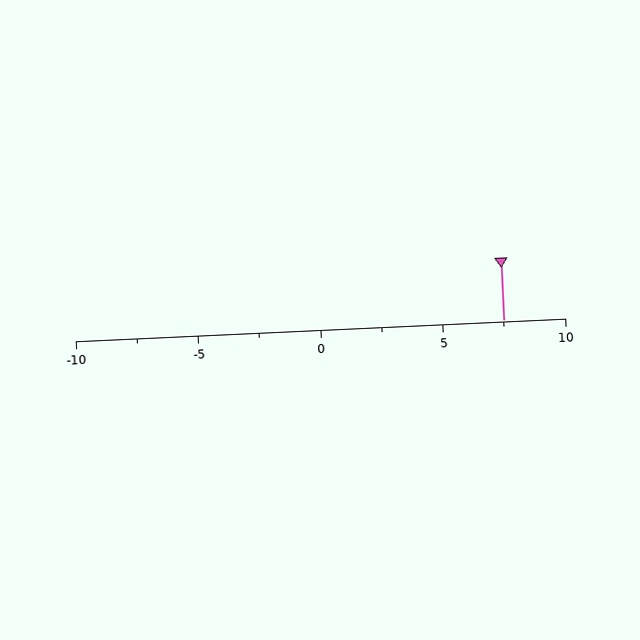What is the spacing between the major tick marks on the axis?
The major ticks are spaced 5 apart.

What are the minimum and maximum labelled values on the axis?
The axis runs from -10 to 10.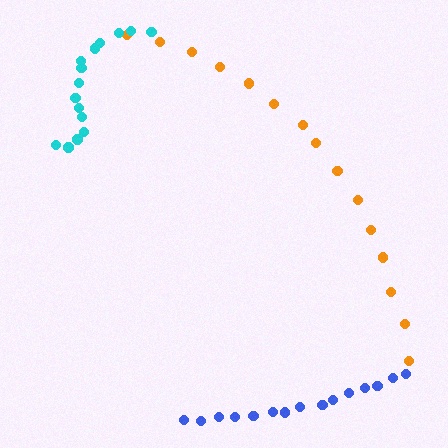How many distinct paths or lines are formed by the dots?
There are 3 distinct paths.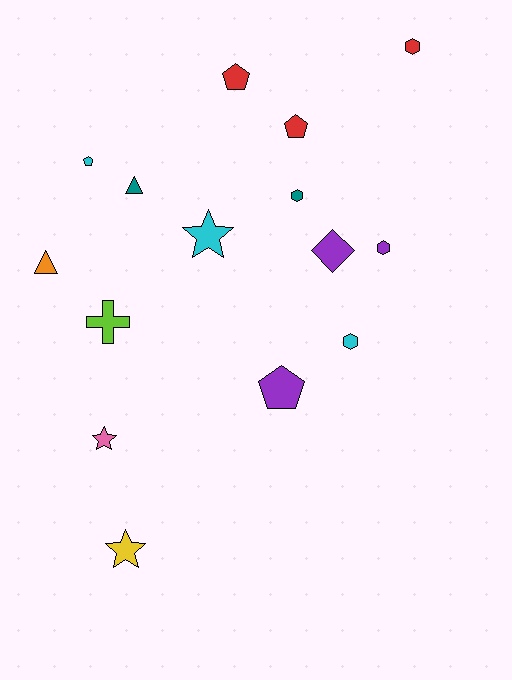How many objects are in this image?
There are 15 objects.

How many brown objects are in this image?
There are no brown objects.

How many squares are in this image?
There are no squares.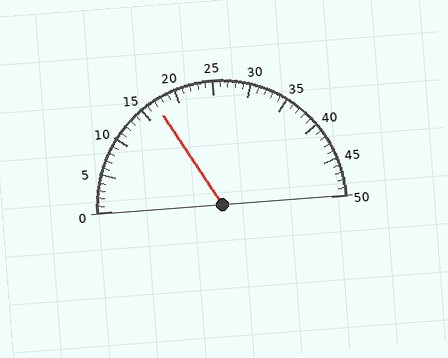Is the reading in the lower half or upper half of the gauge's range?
The reading is in the lower half of the range (0 to 50).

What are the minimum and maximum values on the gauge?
The gauge ranges from 0 to 50.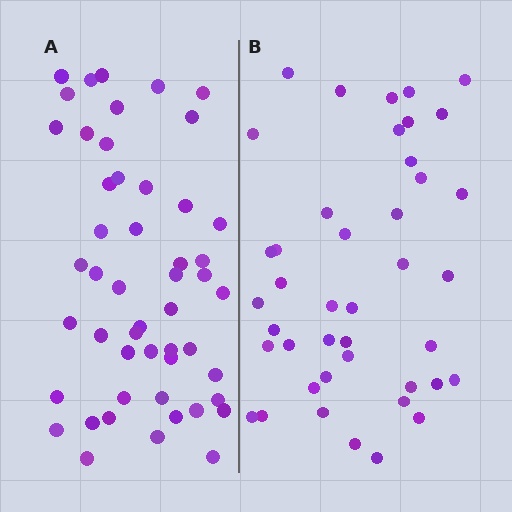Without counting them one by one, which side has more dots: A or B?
Region A (the left region) has more dots.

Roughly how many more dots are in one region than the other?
Region A has roughly 8 or so more dots than region B.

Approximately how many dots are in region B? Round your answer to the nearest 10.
About 40 dots. (The exact count is 42, which rounds to 40.)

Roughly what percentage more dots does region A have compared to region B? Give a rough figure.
About 20% more.